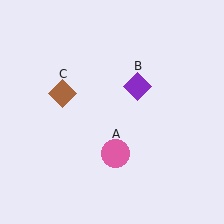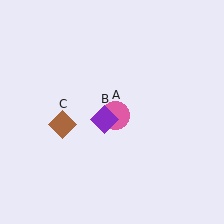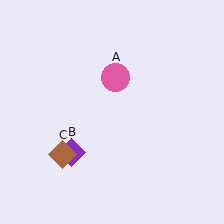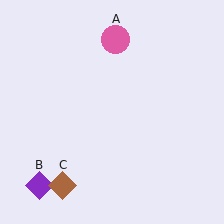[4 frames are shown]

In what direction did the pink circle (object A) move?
The pink circle (object A) moved up.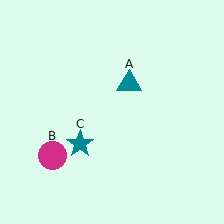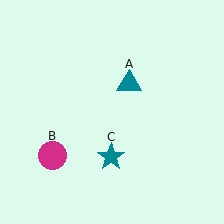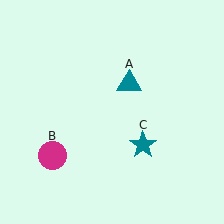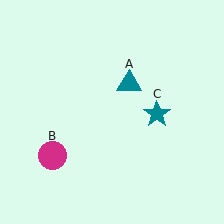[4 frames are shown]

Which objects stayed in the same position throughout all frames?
Teal triangle (object A) and magenta circle (object B) remained stationary.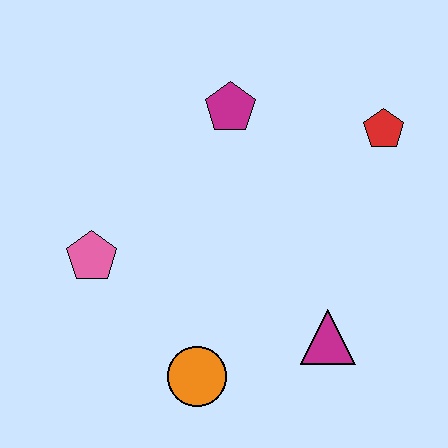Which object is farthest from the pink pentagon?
The red pentagon is farthest from the pink pentagon.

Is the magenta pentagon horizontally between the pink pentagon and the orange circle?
No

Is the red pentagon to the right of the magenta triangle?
Yes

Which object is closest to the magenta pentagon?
The red pentagon is closest to the magenta pentagon.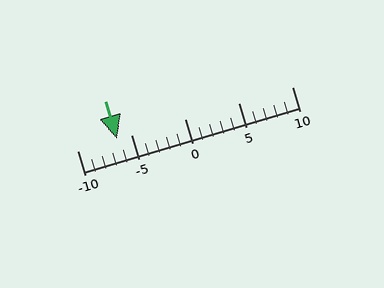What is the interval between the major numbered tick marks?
The major tick marks are spaced 5 units apart.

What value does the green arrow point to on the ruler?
The green arrow points to approximately -6.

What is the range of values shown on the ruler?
The ruler shows values from -10 to 10.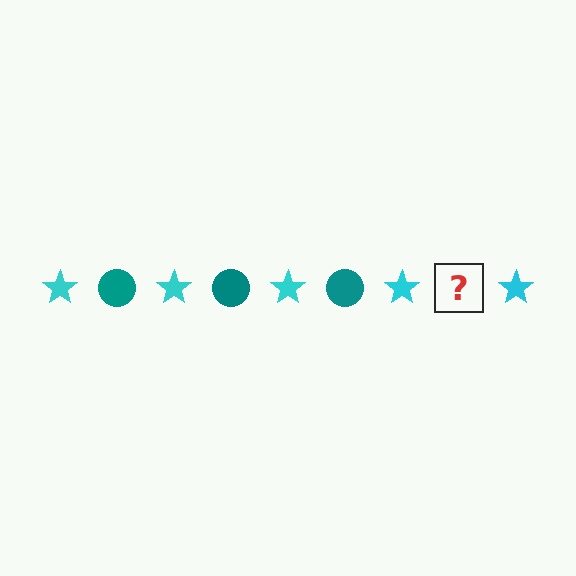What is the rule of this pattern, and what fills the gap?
The rule is that the pattern alternates between cyan star and teal circle. The gap should be filled with a teal circle.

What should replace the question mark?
The question mark should be replaced with a teal circle.